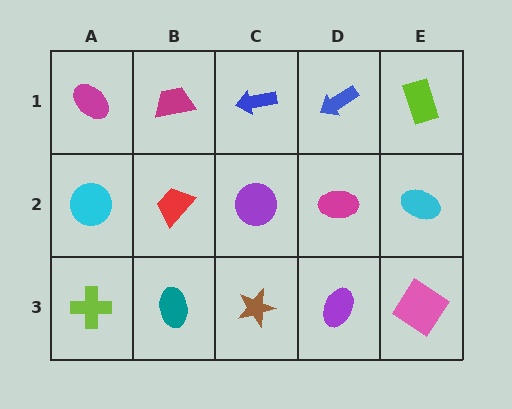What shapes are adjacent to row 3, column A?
A cyan circle (row 2, column A), a teal ellipse (row 3, column B).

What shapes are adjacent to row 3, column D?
A magenta ellipse (row 2, column D), a brown star (row 3, column C), a pink diamond (row 3, column E).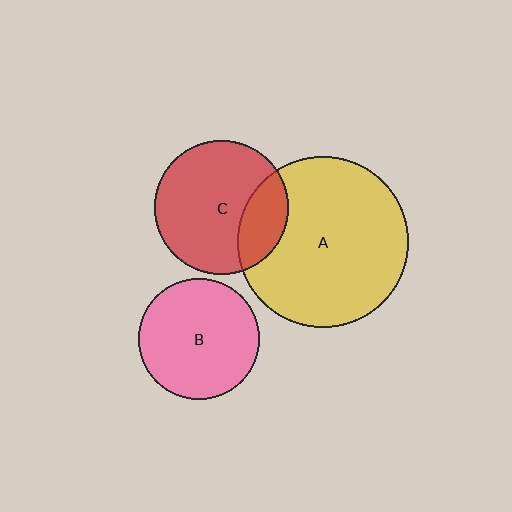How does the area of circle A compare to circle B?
Approximately 2.0 times.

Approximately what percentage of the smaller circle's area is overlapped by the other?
Approximately 25%.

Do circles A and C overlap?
Yes.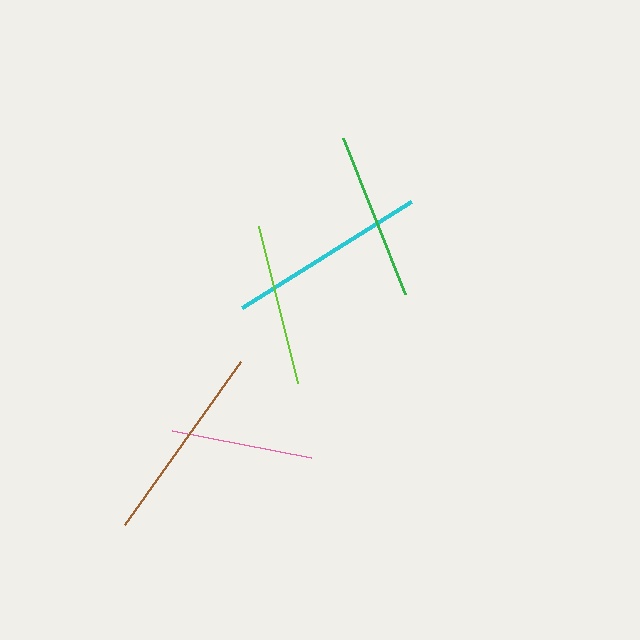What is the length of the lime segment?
The lime segment is approximately 162 pixels long.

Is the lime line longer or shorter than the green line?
The green line is longer than the lime line.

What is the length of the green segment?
The green segment is approximately 168 pixels long.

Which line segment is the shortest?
The pink line is the shortest at approximately 141 pixels.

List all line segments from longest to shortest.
From longest to shortest: cyan, brown, green, lime, pink.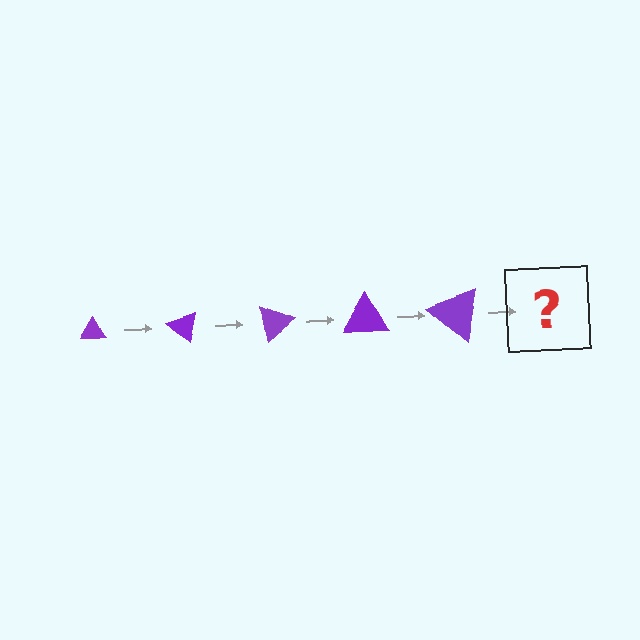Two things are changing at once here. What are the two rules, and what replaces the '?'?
The two rules are that the triangle grows larger each step and it rotates 40 degrees each step. The '?' should be a triangle, larger than the previous one and rotated 200 degrees from the start.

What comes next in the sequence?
The next element should be a triangle, larger than the previous one and rotated 200 degrees from the start.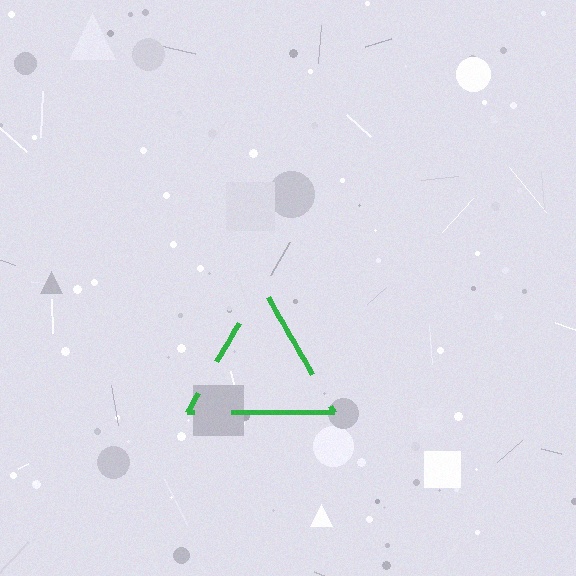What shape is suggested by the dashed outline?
The dashed outline suggests a triangle.